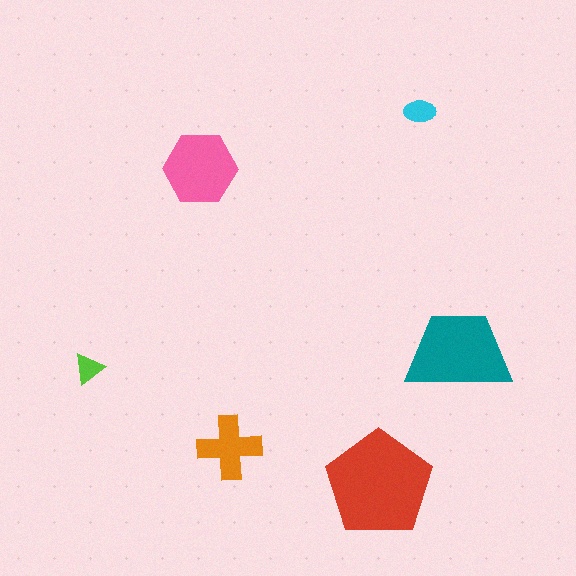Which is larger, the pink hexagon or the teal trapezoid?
The teal trapezoid.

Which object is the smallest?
The lime triangle.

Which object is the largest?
The red pentagon.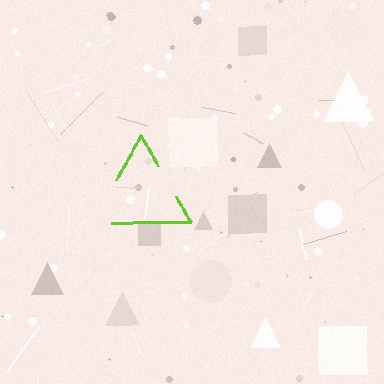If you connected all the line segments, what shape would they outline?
They would outline a triangle.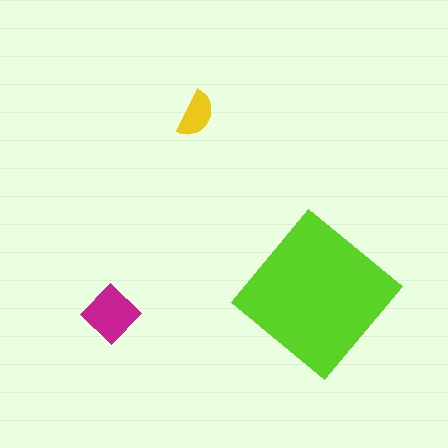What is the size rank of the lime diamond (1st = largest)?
1st.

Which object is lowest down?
The magenta diamond is bottommost.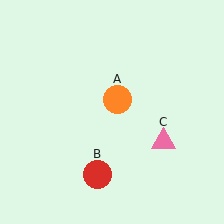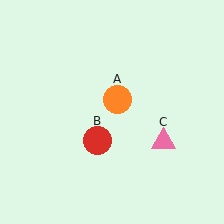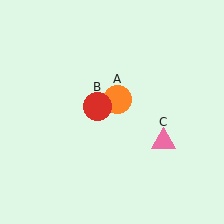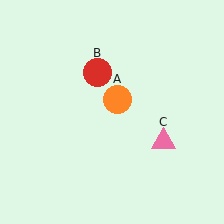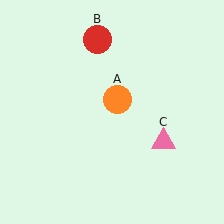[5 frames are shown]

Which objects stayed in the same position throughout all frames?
Orange circle (object A) and pink triangle (object C) remained stationary.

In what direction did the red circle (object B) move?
The red circle (object B) moved up.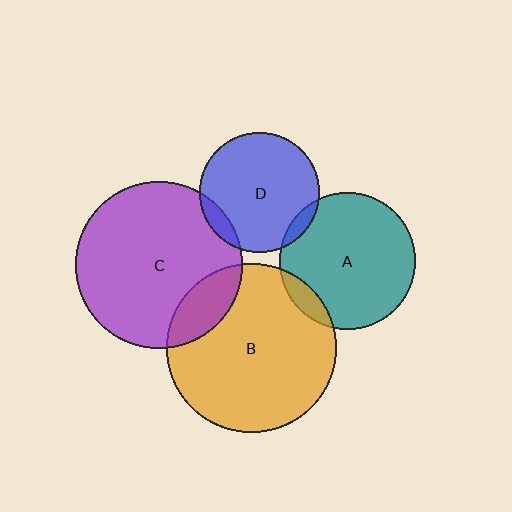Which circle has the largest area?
Circle B (orange).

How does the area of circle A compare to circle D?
Approximately 1.3 times.